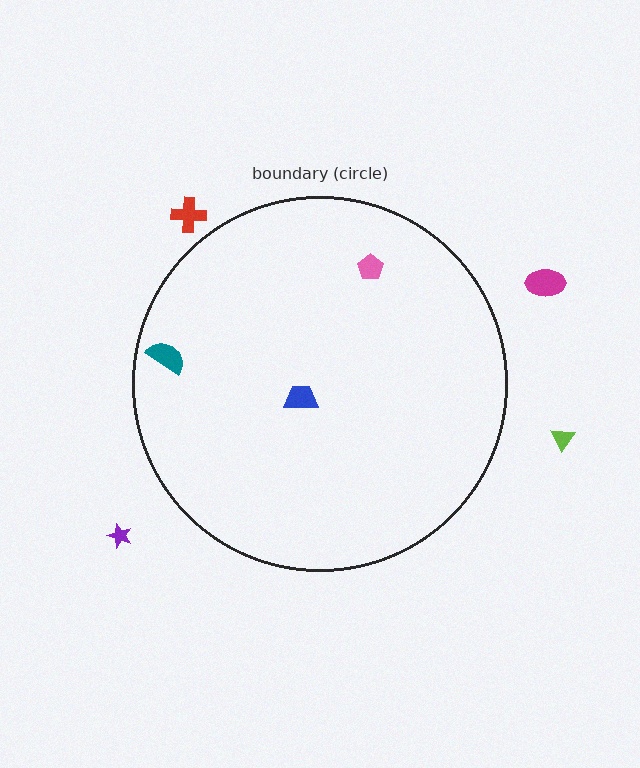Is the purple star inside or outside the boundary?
Outside.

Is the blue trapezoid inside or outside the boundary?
Inside.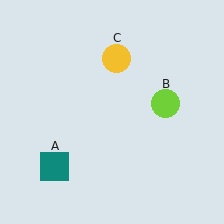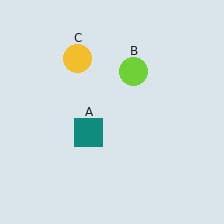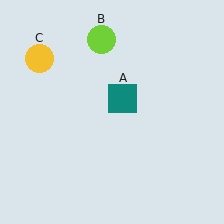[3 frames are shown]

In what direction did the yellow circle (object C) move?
The yellow circle (object C) moved left.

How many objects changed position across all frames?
3 objects changed position: teal square (object A), lime circle (object B), yellow circle (object C).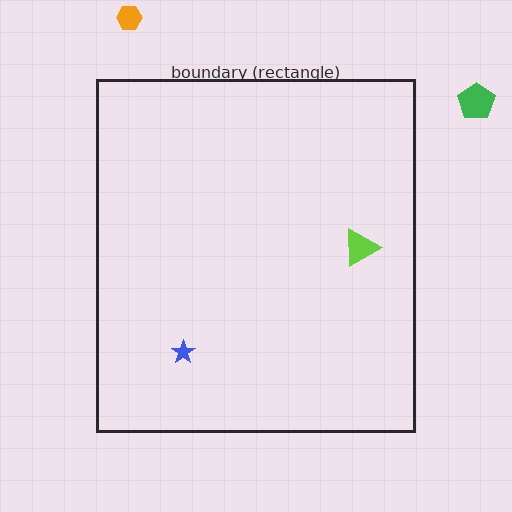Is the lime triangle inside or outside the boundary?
Inside.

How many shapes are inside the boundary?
2 inside, 2 outside.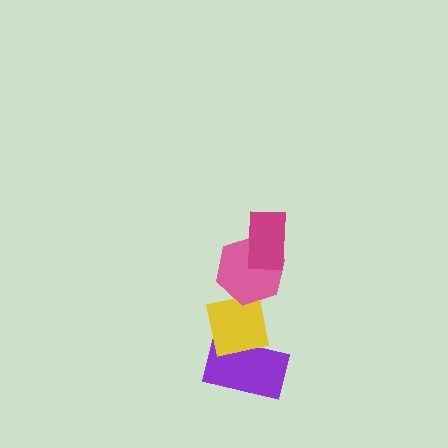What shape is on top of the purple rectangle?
The yellow square is on top of the purple rectangle.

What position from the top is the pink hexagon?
The pink hexagon is 2nd from the top.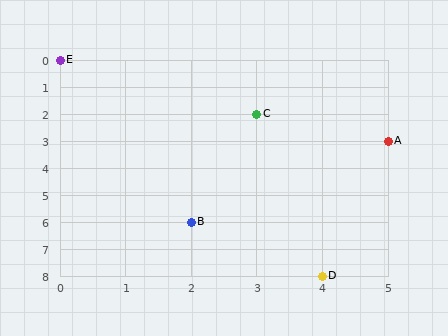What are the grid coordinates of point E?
Point E is at grid coordinates (0, 0).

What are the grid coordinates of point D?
Point D is at grid coordinates (4, 8).